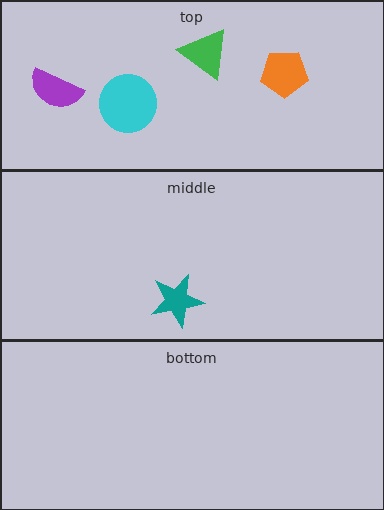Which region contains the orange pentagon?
The top region.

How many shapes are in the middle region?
1.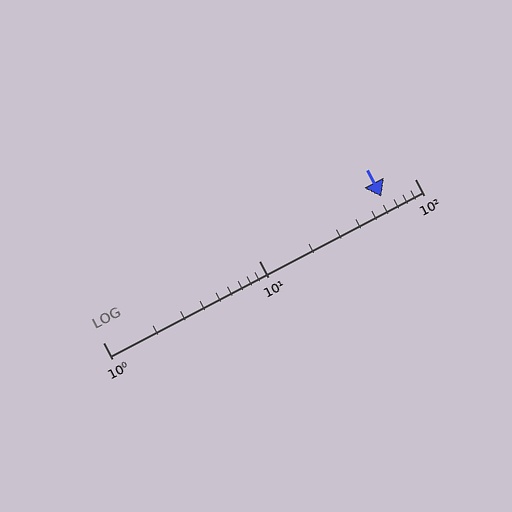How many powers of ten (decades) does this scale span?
The scale spans 2 decades, from 1 to 100.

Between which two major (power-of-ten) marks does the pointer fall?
The pointer is between 10 and 100.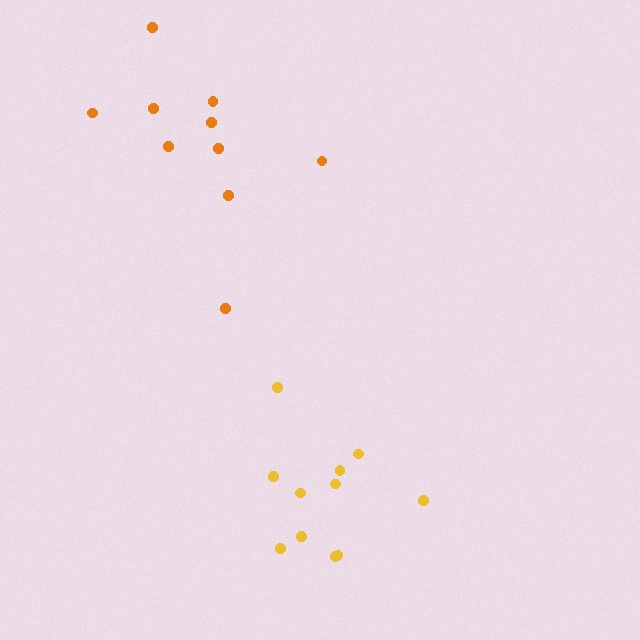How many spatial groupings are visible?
There are 2 spatial groupings.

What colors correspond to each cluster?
The clusters are colored: yellow, orange.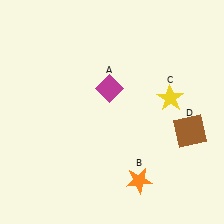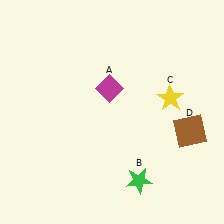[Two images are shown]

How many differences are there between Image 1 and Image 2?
There is 1 difference between the two images.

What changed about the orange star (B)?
In Image 1, B is orange. In Image 2, it changed to green.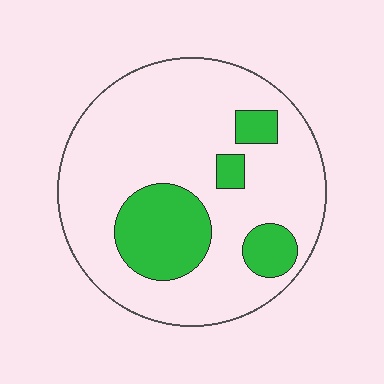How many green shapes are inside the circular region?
4.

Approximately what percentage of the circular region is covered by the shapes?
Approximately 20%.